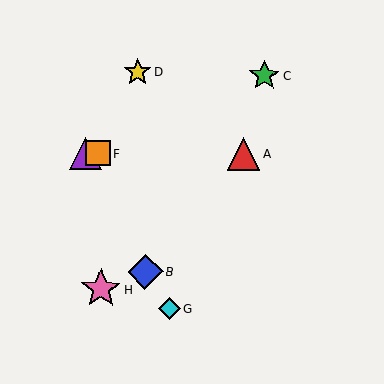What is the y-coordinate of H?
Object H is at y≈289.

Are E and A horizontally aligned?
Yes, both are at y≈154.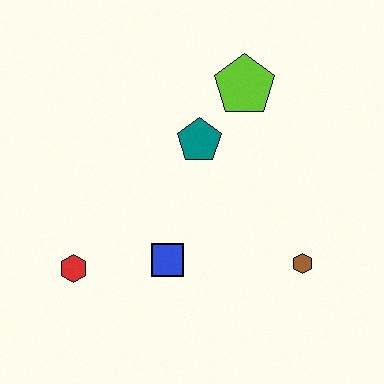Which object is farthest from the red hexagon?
The lime pentagon is farthest from the red hexagon.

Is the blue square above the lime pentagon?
No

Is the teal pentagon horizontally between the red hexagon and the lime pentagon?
Yes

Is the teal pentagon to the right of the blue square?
Yes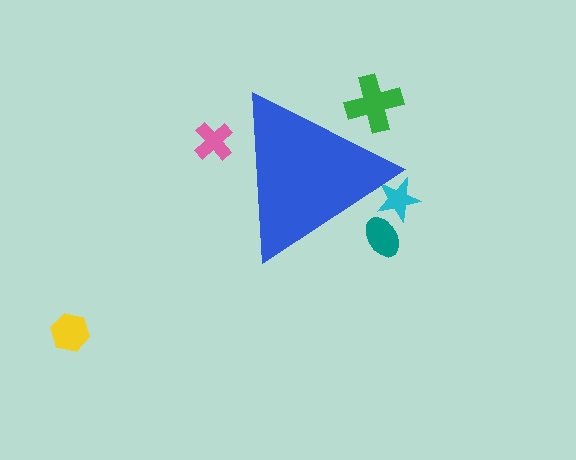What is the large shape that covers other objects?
A blue triangle.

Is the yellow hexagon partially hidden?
No, the yellow hexagon is fully visible.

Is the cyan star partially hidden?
Yes, the cyan star is partially hidden behind the blue triangle.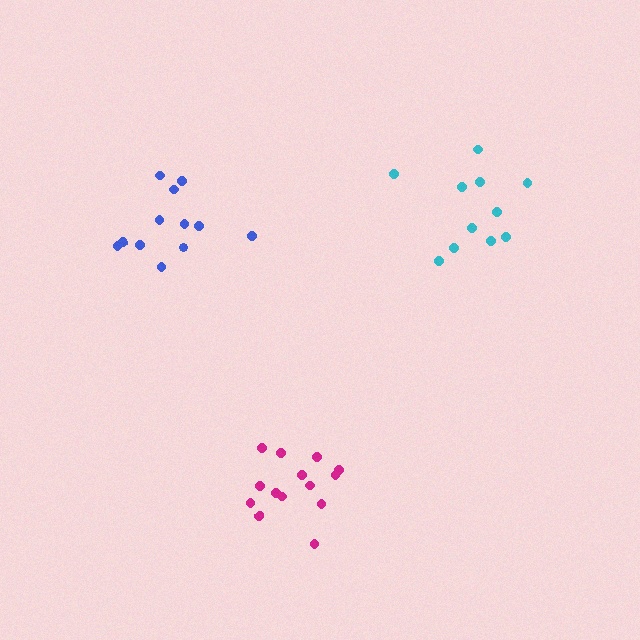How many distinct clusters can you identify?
There are 3 distinct clusters.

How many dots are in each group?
Group 1: 14 dots, Group 2: 11 dots, Group 3: 12 dots (37 total).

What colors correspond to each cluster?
The clusters are colored: magenta, cyan, blue.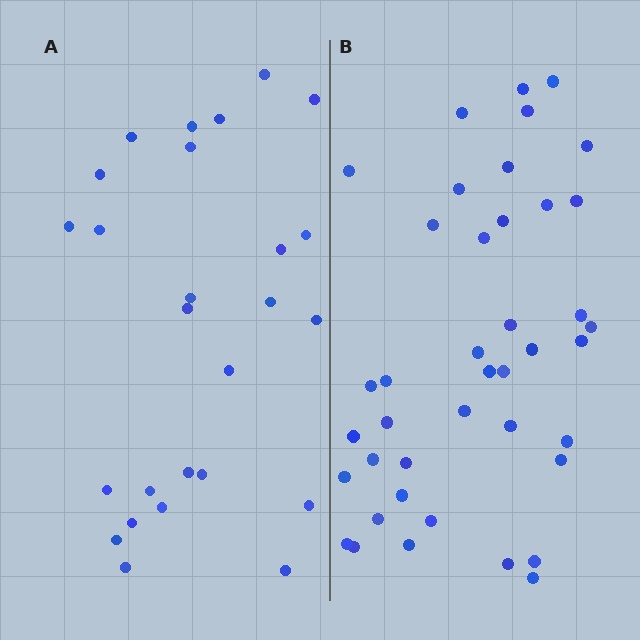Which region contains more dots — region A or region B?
Region B (the right region) has more dots.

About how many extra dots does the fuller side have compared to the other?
Region B has approximately 15 more dots than region A.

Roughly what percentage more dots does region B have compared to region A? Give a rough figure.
About 60% more.